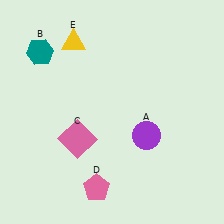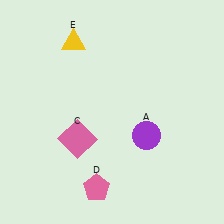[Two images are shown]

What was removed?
The teal hexagon (B) was removed in Image 2.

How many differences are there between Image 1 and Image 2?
There is 1 difference between the two images.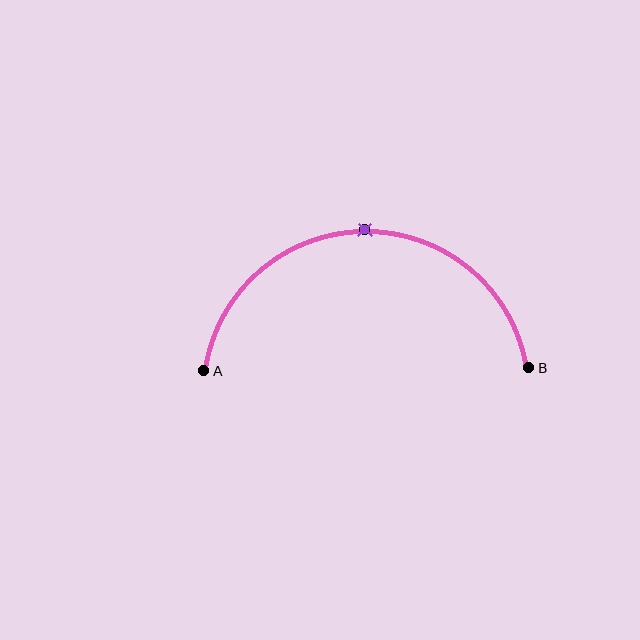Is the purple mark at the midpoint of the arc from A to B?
Yes. The purple mark lies on the arc at equal arc-length from both A and B — it is the arc midpoint.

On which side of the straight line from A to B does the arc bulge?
The arc bulges above the straight line connecting A and B.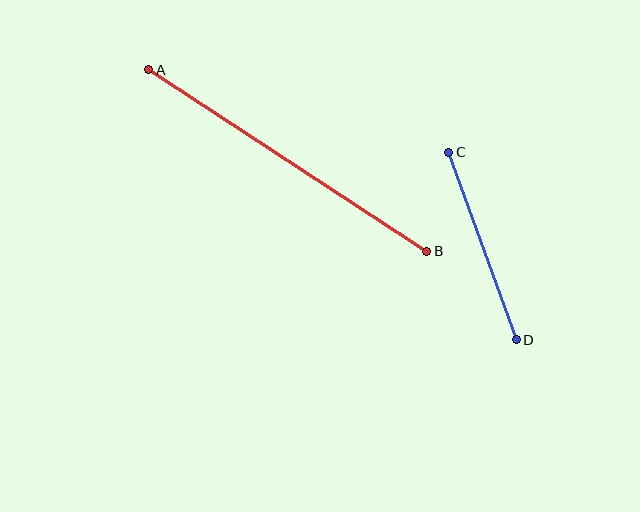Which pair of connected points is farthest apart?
Points A and B are farthest apart.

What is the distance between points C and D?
The distance is approximately 199 pixels.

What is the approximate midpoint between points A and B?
The midpoint is at approximately (288, 160) pixels.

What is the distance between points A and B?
The distance is approximately 332 pixels.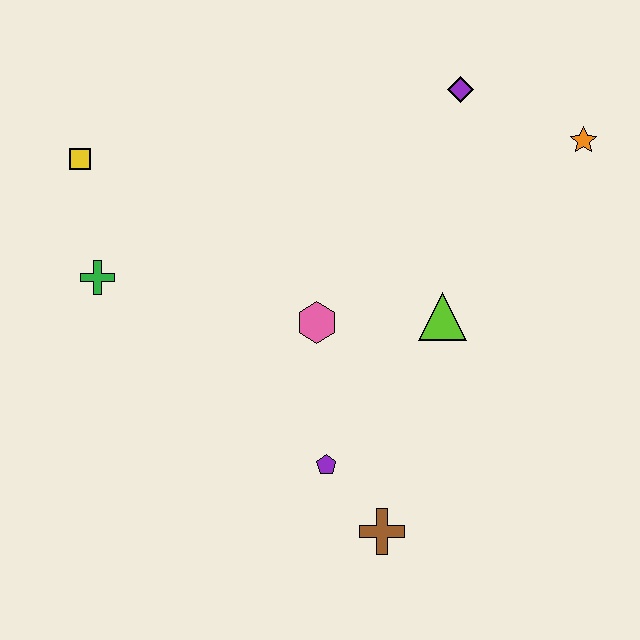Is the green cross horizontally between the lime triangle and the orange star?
No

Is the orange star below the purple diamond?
Yes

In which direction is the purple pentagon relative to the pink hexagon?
The purple pentagon is below the pink hexagon.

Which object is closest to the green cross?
The yellow square is closest to the green cross.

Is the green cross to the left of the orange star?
Yes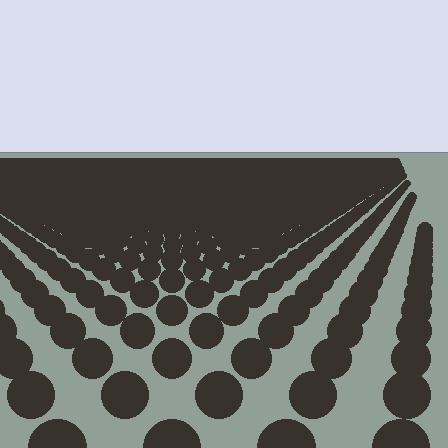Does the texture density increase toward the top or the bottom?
Density increases toward the top.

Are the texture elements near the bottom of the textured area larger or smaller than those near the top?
Larger. Near the bottom, elements are closer to the viewer and appear at a bigger on-screen size.